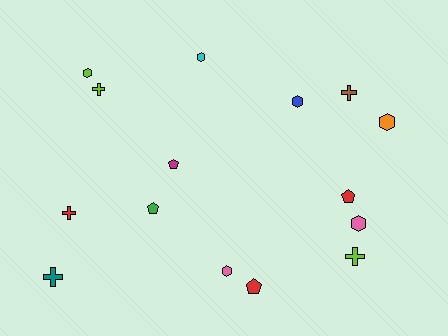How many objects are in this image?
There are 15 objects.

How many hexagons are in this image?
There are 6 hexagons.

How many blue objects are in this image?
There is 1 blue object.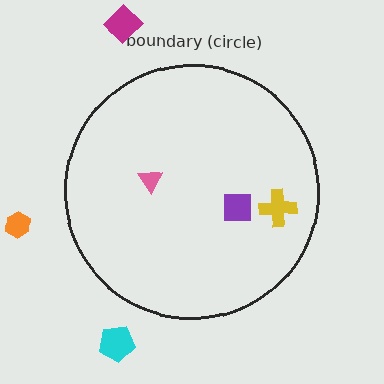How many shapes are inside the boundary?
3 inside, 3 outside.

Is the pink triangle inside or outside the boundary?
Inside.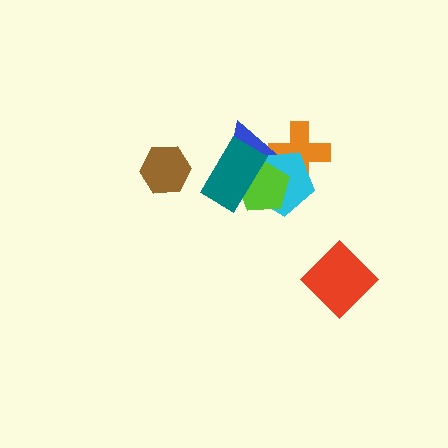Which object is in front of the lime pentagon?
The teal rectangle is in front of the lime pentagon.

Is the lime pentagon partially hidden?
Yes, it is partially covered by another shape.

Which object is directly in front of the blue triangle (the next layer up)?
The cyan pentagon is directly in front of the blue triangle.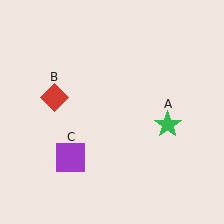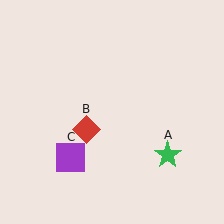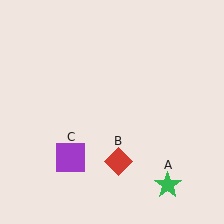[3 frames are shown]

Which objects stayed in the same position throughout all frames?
Purple square (object C) remained stationary.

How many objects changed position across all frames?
2 objects changed position: green star (object A), red diamond (object B).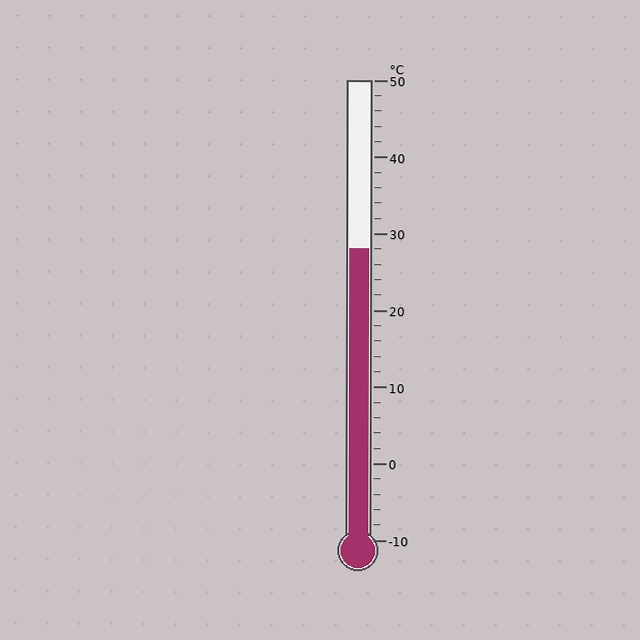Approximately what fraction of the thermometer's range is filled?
The thermometer is filled to approximately 65% of its range.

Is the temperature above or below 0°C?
The temperature is above 0°C.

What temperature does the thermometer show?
The thermometer shows approximately 28°C.